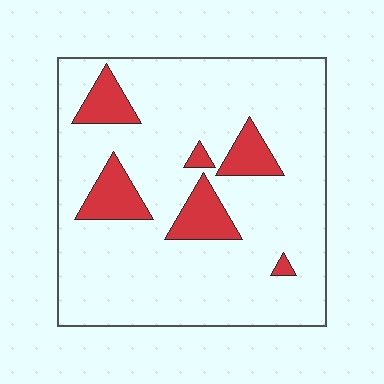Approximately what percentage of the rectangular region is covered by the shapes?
Approximately 15%.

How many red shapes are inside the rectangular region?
6.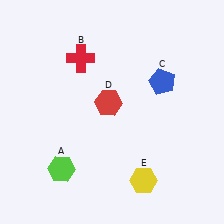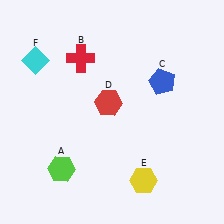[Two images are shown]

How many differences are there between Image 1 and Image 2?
There is 1 difference between the two images.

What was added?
A cyan diamond (F) was added in Image 2.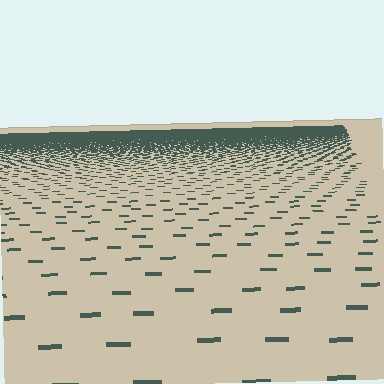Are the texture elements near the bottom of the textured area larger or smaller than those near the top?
Larger. Near the bottom, elements are closer to the viewer and appear at a bigger on-screen size.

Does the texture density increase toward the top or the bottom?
Density increases toward the top.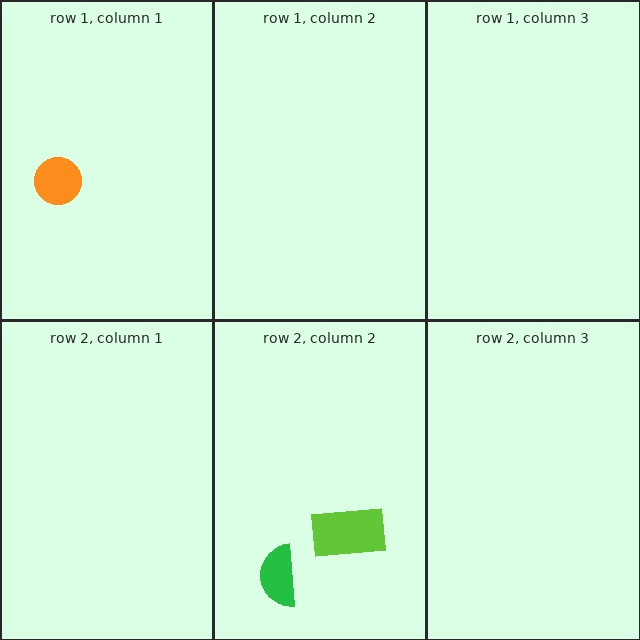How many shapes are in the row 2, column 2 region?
2.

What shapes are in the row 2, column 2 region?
The green semicircle, the lime rectangle.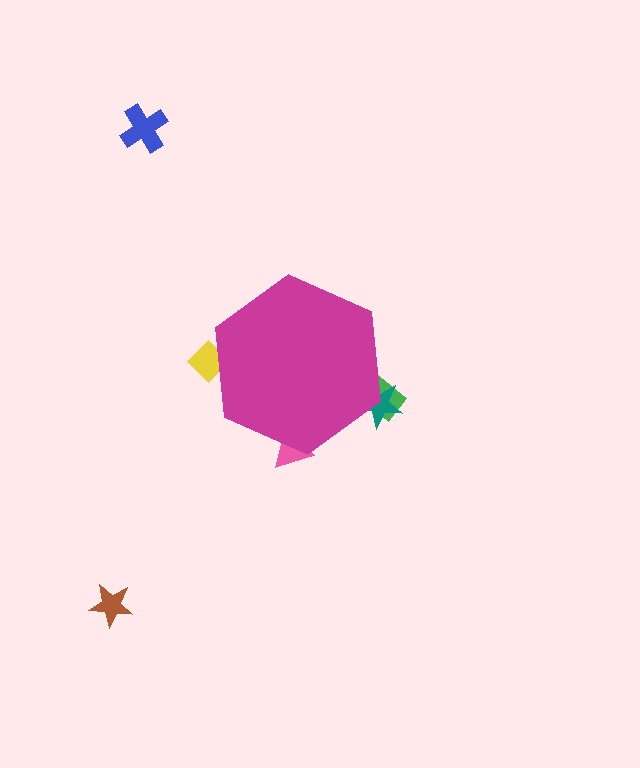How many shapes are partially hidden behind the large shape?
4 shapes are partially hidden.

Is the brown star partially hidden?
No, the brown star is fully visible.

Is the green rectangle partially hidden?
Yes, the green rectangle is partially hidden behind the magenta hexagon.